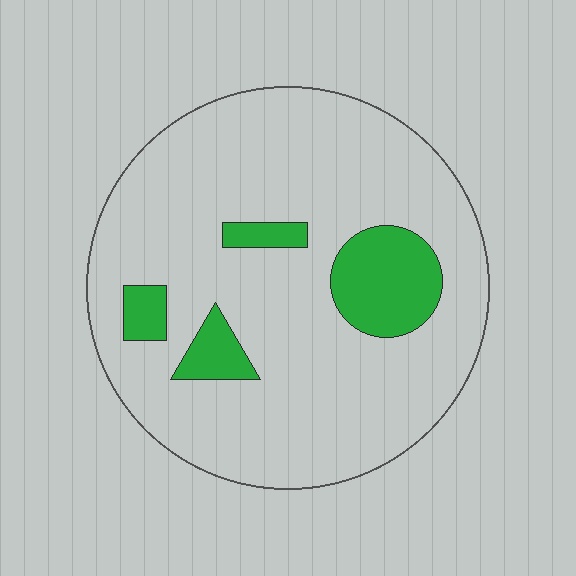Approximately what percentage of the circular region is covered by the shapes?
Approximately 15%.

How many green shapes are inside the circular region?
4.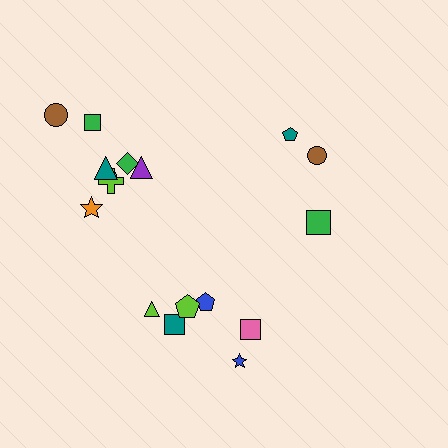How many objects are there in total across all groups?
There are 17 objects.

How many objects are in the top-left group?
There are 8 objects.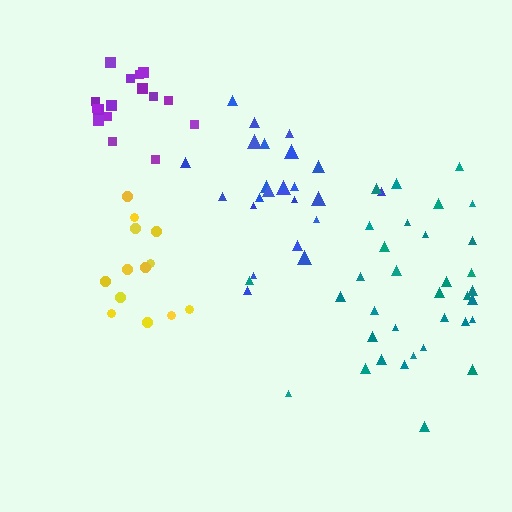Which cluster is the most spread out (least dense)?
Teal.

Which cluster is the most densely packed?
Purple.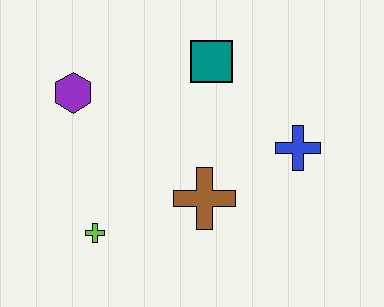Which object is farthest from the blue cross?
The purple hexagon is farthest from the blue cross.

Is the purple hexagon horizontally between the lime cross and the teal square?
No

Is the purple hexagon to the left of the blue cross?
Yes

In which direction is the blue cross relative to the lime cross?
The blue cross is to the right of the lime cross.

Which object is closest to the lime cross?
The brown cross is closest to the lime cross.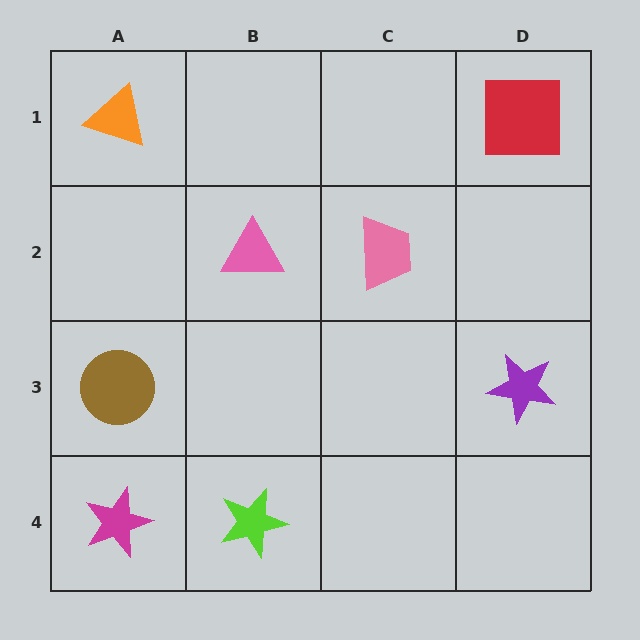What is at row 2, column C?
A pink trapezoid.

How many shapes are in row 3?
2 shapes.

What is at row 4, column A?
A magenta star.